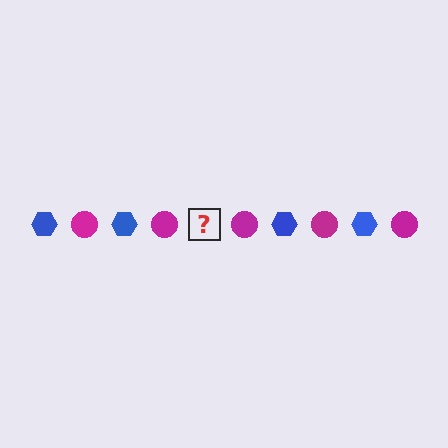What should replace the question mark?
The question mark should be replaced with a blue hexagon.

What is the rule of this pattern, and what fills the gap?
The rule is that the pattern alternates between blue hexagon and magenta circle. The gap should be filled with a blue hexagon.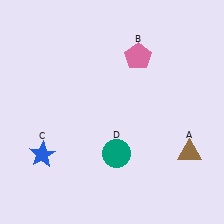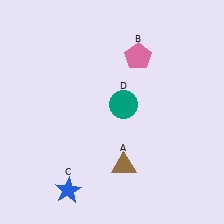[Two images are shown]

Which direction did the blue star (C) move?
The blue star (C) moved down.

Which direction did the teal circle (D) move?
The teal circle (D) moved up.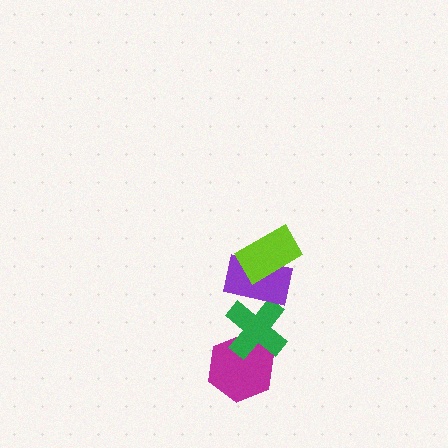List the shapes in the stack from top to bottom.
From top to bottom: the lime rectangle, the purple rectangle, the green cross, the magenta hexagon.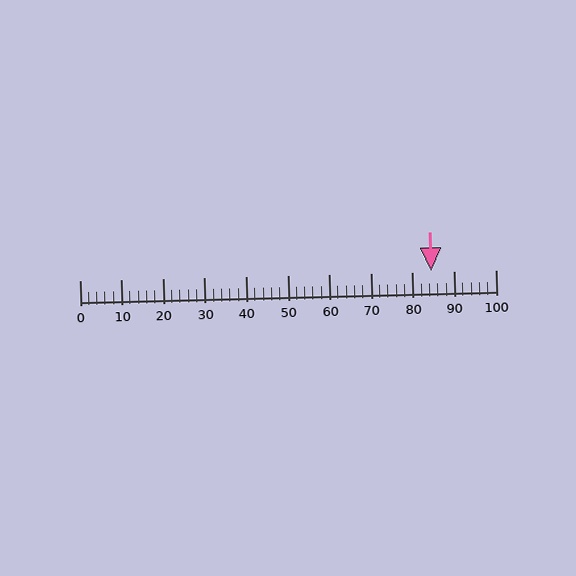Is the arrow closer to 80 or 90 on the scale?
The arrow is closer to 80.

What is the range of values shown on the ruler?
The ruler shows values from 0 to 100.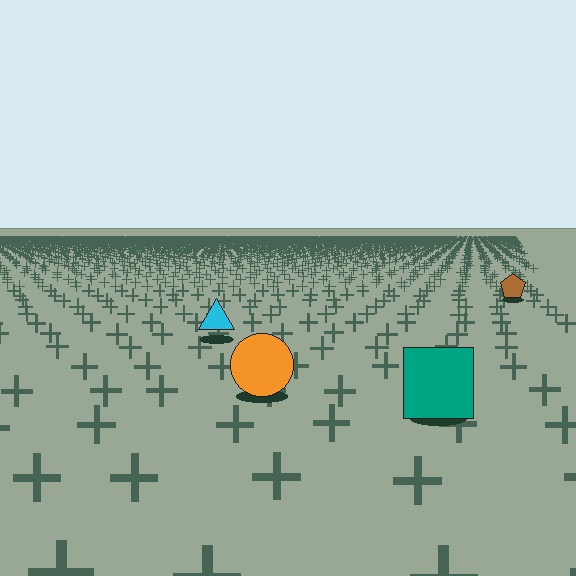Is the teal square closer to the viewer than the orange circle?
Yes. The teal square is closer — you can tell from the texture gradient: the ground texture is coarser near it.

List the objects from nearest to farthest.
From nearest to farthest: the teal square, the orange circle, the cyan triangle, the brown pentagon.